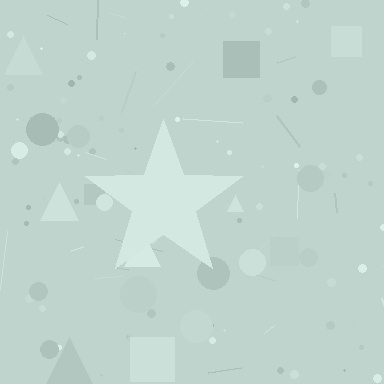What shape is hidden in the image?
A star is hidden in the image.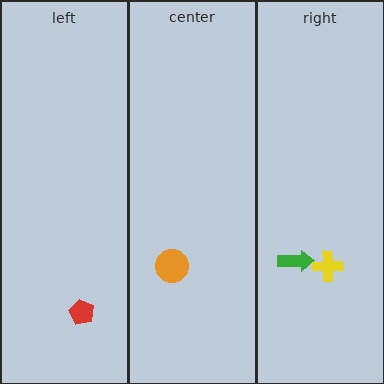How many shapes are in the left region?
1.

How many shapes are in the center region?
1.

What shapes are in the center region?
The orange circle.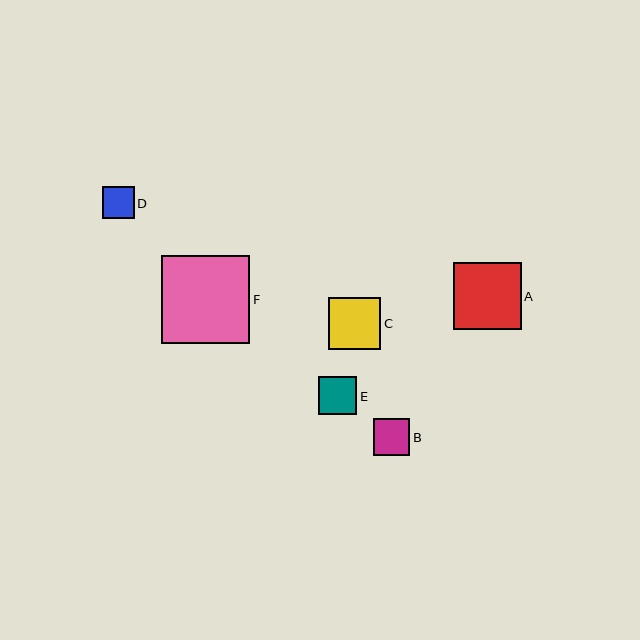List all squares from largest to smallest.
From largest to smallest: F, A, C, E, B, D.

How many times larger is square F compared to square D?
Square F is approximately 2.8 times the size of square D.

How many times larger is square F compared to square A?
Square F is approximately 1.3 times the size of square A.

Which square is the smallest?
Square D is the smallest with a size of approximately 32 pixels.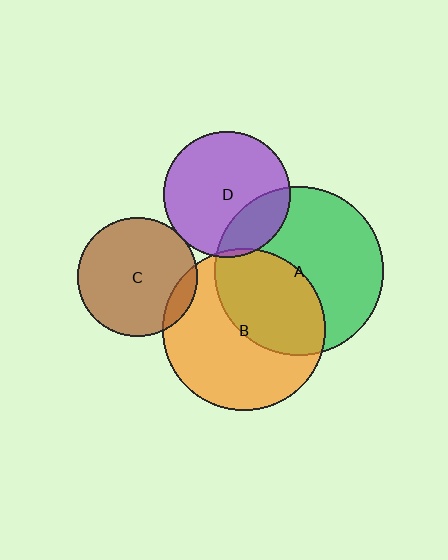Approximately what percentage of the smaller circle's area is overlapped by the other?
Approximately 5%.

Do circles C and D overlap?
Yes.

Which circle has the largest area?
Circle A (green).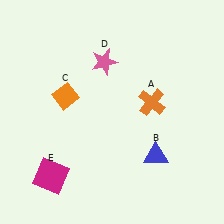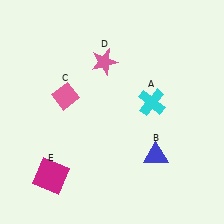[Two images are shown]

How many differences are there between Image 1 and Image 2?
There are 2 differences between the two images.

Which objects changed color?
A changed from orange to cyan. C changed from orange to pink.